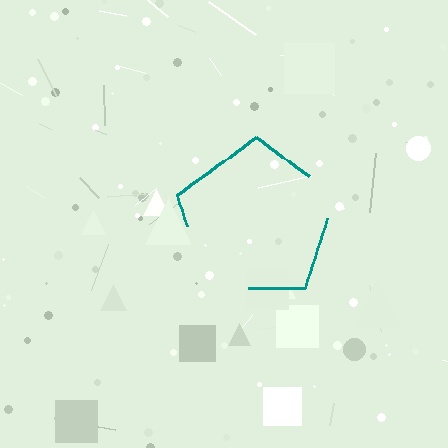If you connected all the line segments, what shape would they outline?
They would outline a pentagon.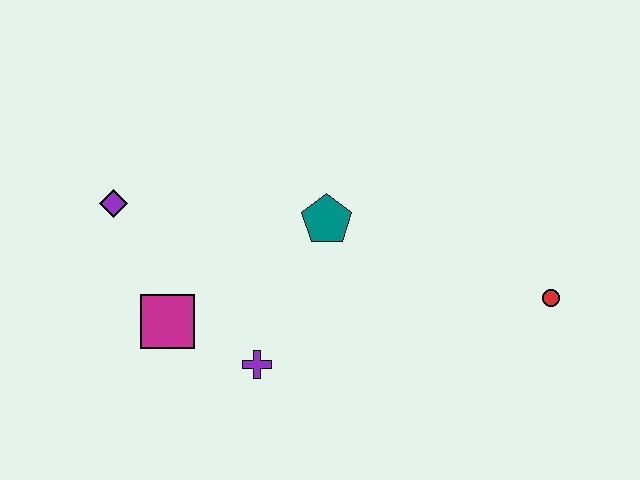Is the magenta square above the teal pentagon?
No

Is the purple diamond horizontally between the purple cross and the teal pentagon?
No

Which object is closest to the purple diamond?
The magenta square is closest to the purple diamond.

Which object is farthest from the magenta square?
The red circle is farthest from the magenta square.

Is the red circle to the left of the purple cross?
No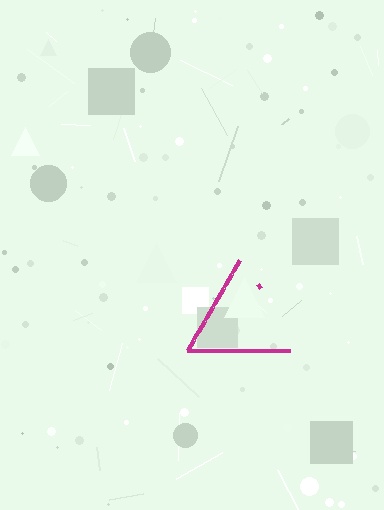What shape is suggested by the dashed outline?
The dashed outline suggests a triangle.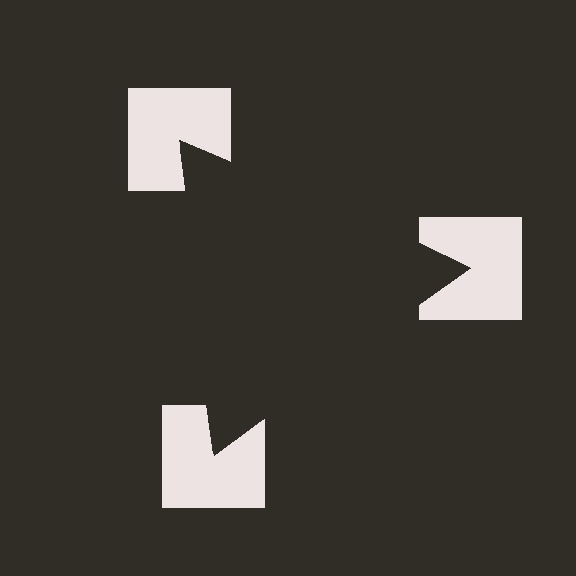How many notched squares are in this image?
There are 3 — one at each vertex of the illusory triangle.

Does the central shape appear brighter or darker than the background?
It typically appears slightly darker than the background, even though no actual brightness change is drawn.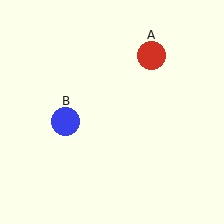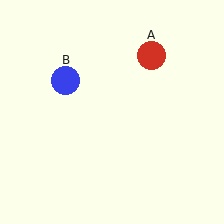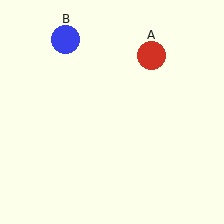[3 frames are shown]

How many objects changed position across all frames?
1 object changed position: blue circle (object B).